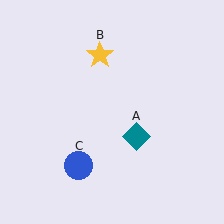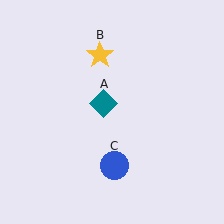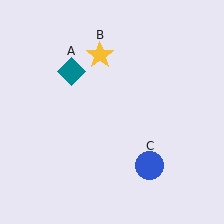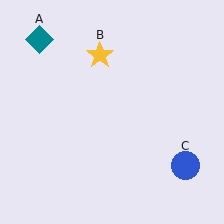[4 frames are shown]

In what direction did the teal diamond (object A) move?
The teal diamond (object A) moved up and to the left.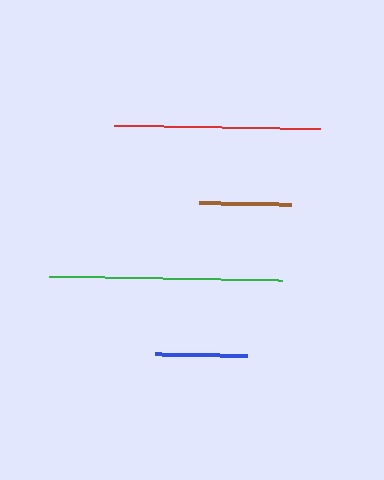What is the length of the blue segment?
The blue segment is approximately 92 pixels long.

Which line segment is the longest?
The green line is the longest at approximately 233 pixels.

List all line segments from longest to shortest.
From longest to shortest: green, red, brown, blue.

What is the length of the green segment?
The green segment is approximately 233 pixels long.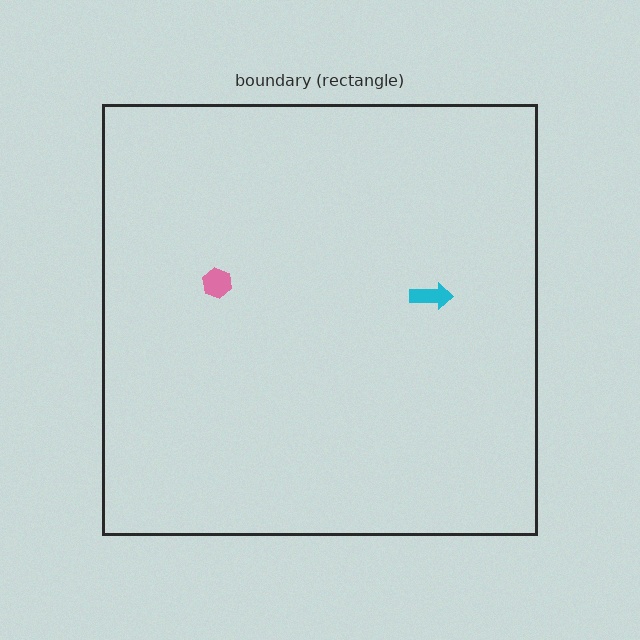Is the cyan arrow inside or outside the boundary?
Inside.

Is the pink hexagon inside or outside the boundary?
Inside.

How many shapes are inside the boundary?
2 inside, 0 outside.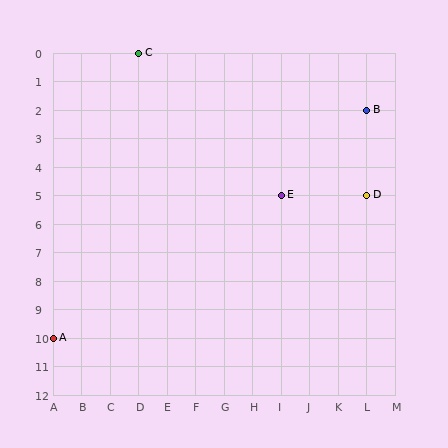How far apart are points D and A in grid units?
Points D and A are 11 columns and 5 rows apart (about 12.1 grid units diagonally).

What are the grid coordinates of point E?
Point E is at grid coordinates (I, 5).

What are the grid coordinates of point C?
Point C is at grid coordinates (D, 0).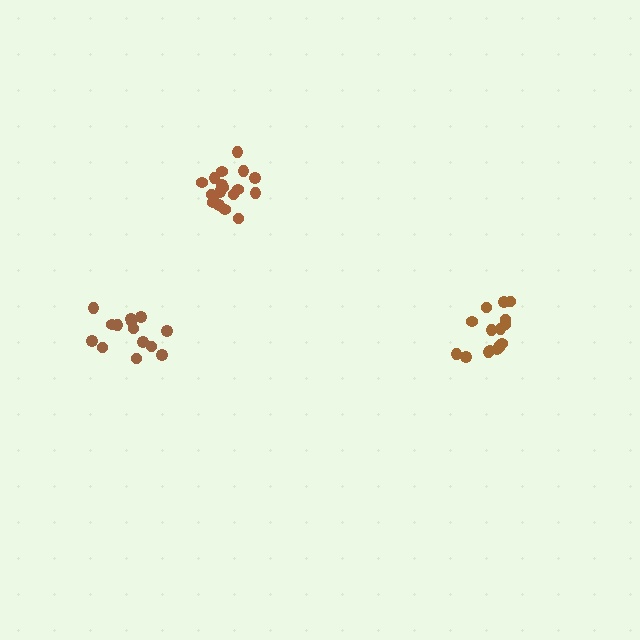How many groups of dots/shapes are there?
There are 3 groups.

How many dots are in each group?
Group 1: 18 dots, Group 2: 14 dots, Group 3: 17 dots (49 total).